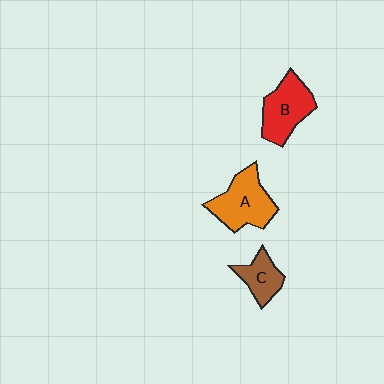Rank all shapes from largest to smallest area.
From largest to smallest: A (orange), B (red), C (brown).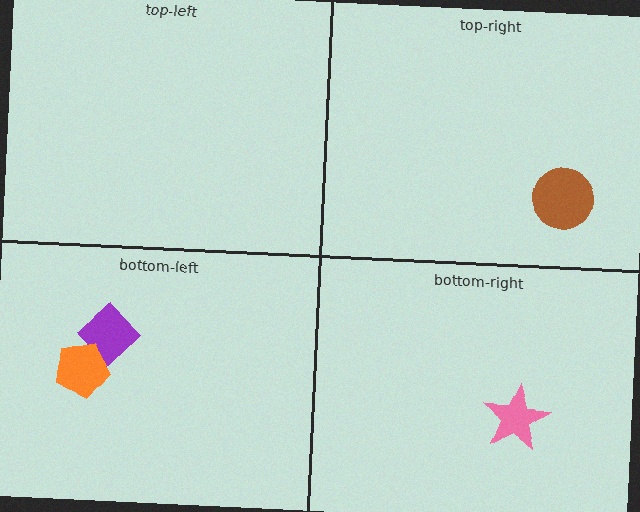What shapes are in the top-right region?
The brown circle.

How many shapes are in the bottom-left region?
2.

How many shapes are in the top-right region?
1.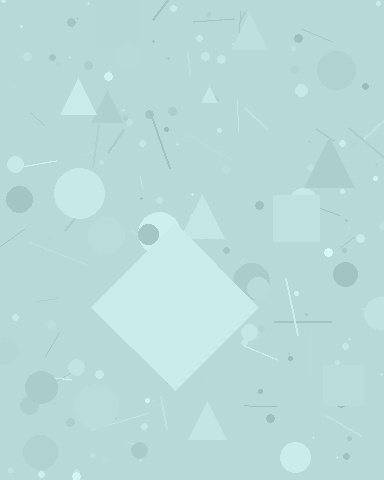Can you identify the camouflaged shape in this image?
The camouflaged shape is a diamond.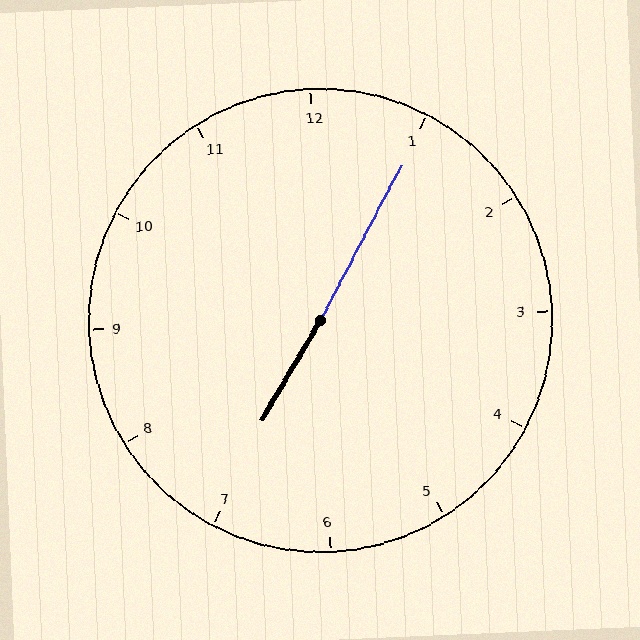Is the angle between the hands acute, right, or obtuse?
It is obtuse.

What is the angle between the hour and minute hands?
Approximately 178 degrees.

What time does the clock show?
7:05.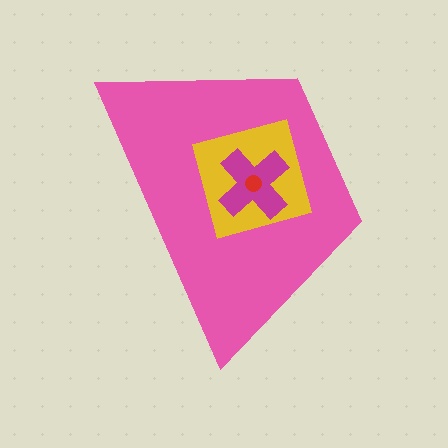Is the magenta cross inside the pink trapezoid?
Yes.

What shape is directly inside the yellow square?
The magenta cross.